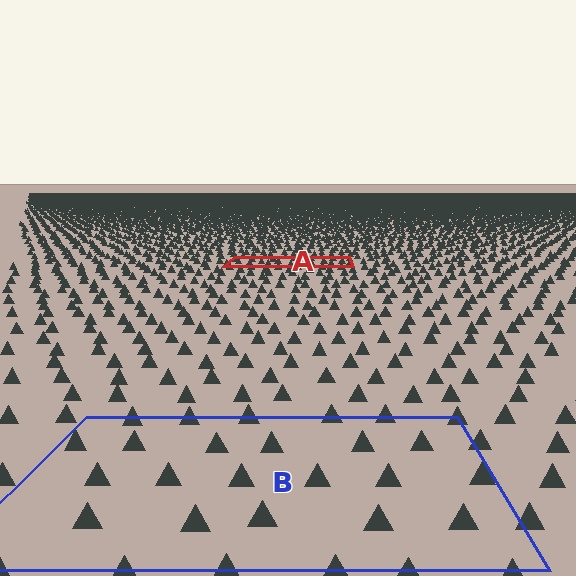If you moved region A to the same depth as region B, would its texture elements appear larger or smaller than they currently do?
They would appear larger. At a closer depth, the same texture elements are projected at a bigger on-screen size.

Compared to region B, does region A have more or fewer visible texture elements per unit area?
Region A has more texture elements per unit area — they are packed more densely because it is farther away.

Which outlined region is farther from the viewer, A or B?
Region A is farther from the viewer — the texture elements inside it appear smaller and more densely packed.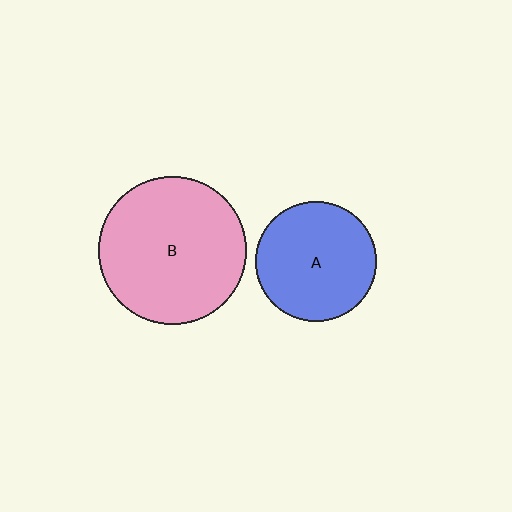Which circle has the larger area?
Circle B (pink).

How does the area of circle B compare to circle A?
Approximately 1.5 times.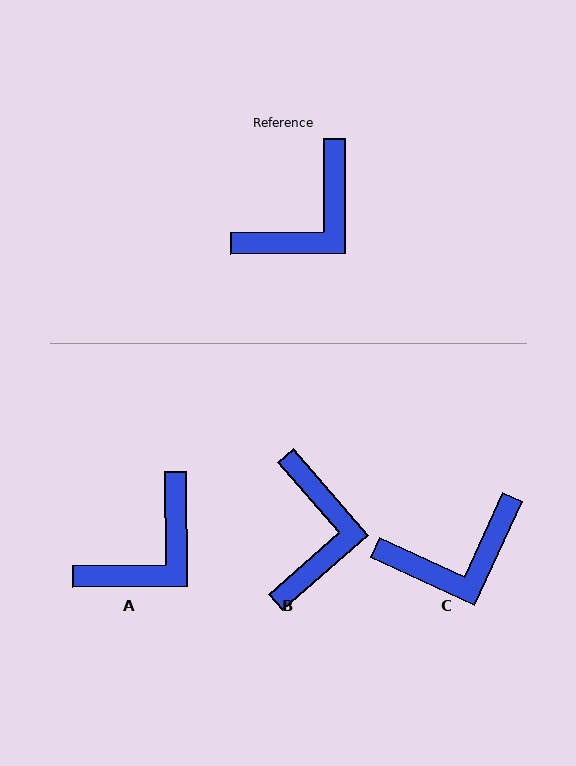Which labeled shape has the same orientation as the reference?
A.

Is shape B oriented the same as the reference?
No, it is off by about 41 degrees.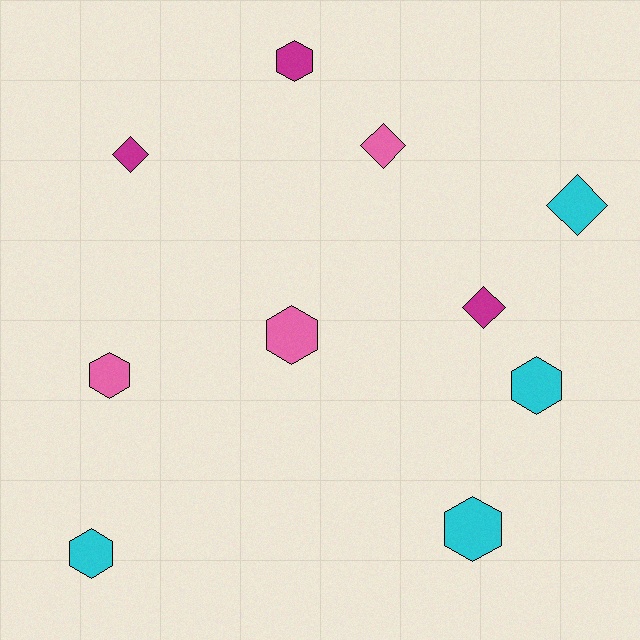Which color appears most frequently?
Cyan, with 4 objects.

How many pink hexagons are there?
There are 2 pink hexagons.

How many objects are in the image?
There are 10 objects.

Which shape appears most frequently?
Hexagon, with 6 objects.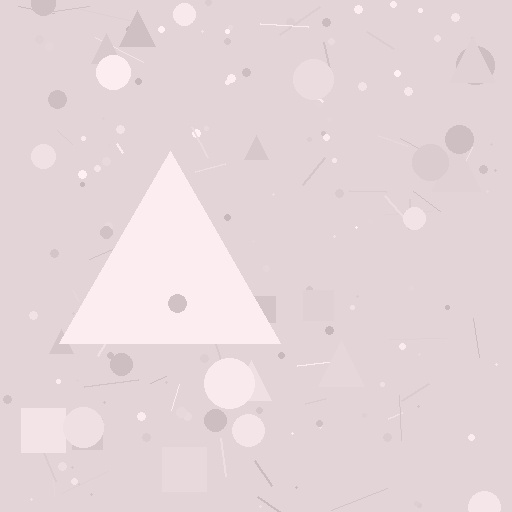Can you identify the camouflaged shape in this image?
The camouflaged shape is a triangle.